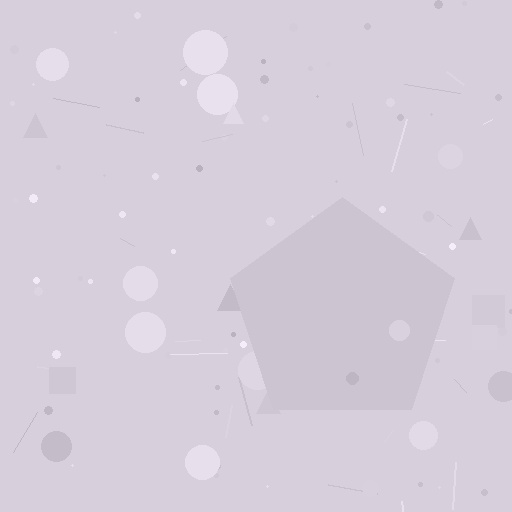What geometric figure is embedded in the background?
A pentagon is embedded in the background.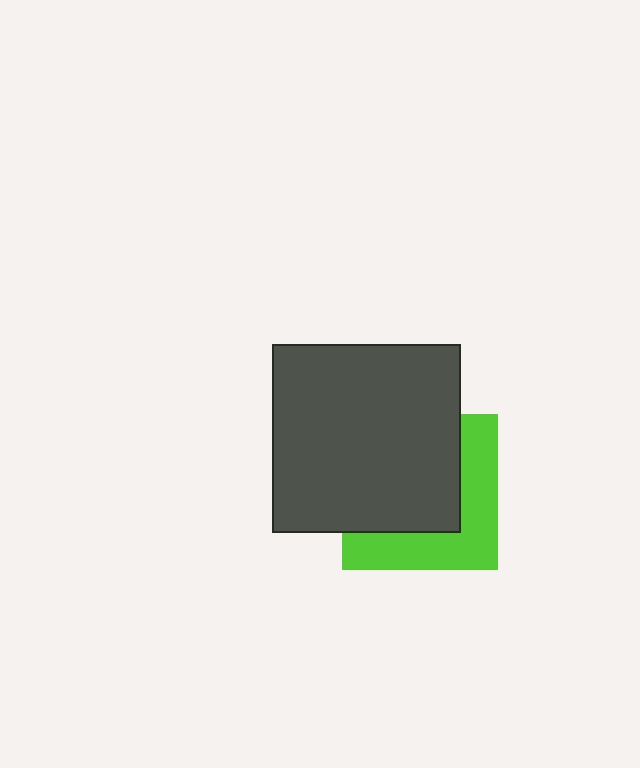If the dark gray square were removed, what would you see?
You would see the complete lime square.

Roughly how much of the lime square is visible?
A small part of it is visible (roughly 41%).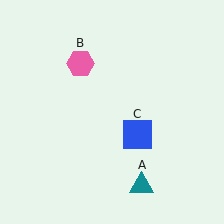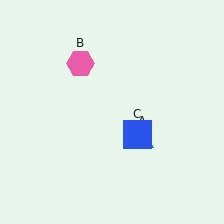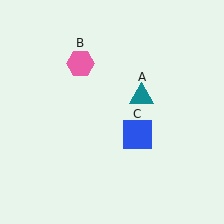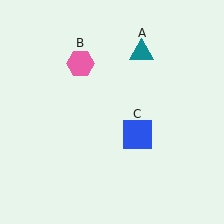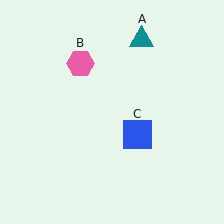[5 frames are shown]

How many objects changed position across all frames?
1 object changed position: teal triangle (object A).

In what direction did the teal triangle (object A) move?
The teal triangle (object A) moved up.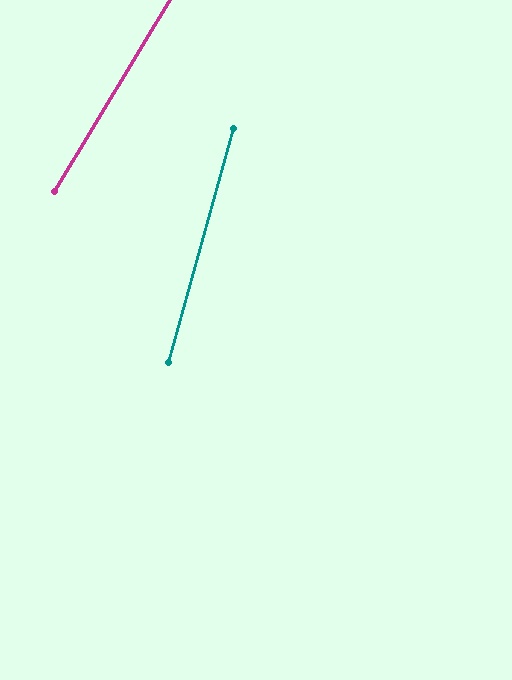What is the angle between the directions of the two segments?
Approximately 15 degrees.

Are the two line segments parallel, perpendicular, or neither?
Neither parallel nor perpendicular — they differ by about 15°.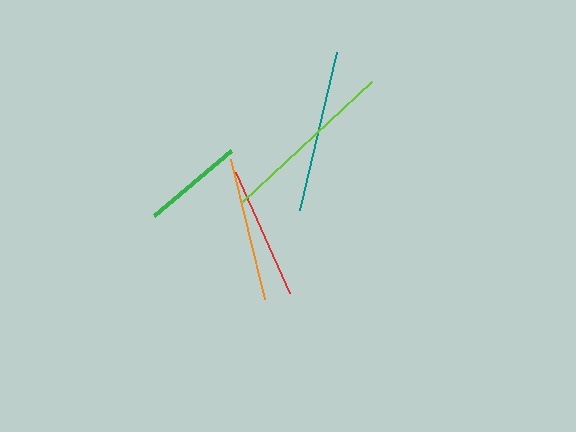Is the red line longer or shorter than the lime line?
The lime line is longer than the red line.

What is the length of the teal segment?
The teal segment is approximately 162 pixels long.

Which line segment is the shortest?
The green line is the shortest at approximately 101 pixels.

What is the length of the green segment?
The green segment is approximately 101 pixels long.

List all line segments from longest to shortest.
From longest to shortest: lime, teal, orange, red, green.